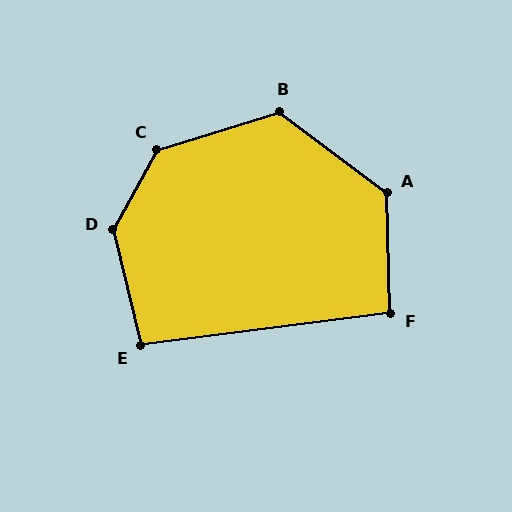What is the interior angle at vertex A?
Approximately 128 degrees (obtuse).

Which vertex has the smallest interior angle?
F, at approximately 96 degrees.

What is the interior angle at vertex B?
Approximately 126 degrees (obtuse).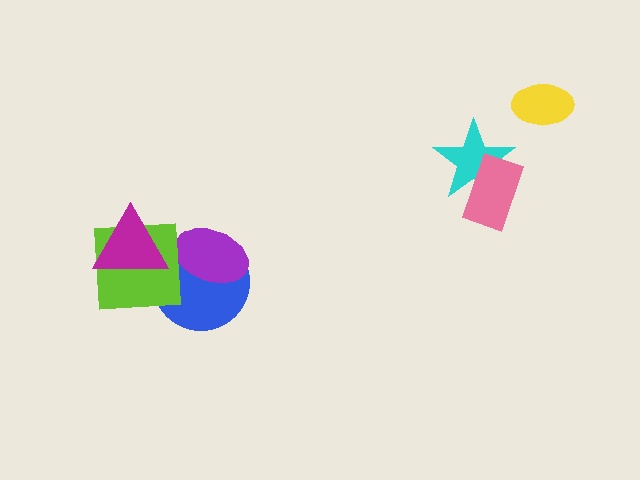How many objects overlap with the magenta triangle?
2 objects overlap with the magenta triangle.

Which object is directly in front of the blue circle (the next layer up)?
The purple ellipse is directly in front of the blue circle.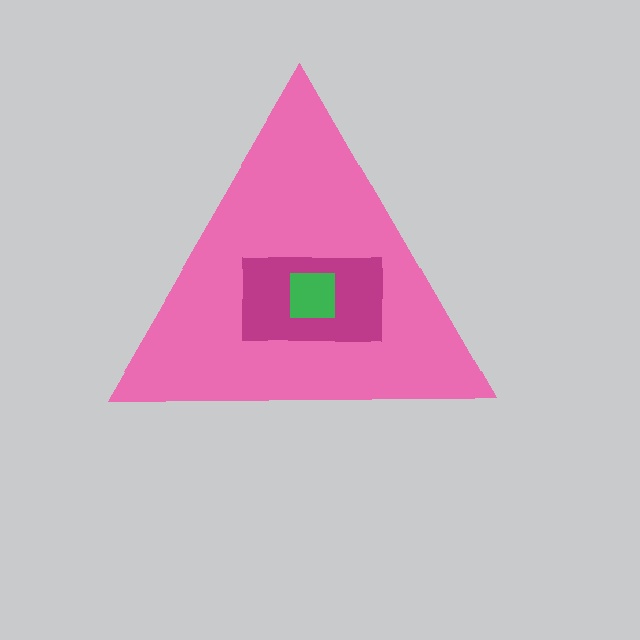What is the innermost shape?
The green square.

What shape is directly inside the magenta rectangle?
The green square.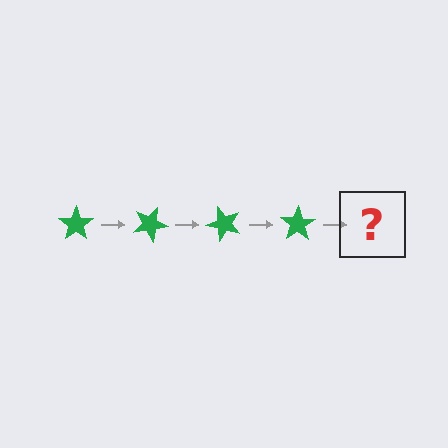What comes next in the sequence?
The next element should be a green star rotated 100 degrees.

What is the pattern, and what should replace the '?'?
The pattern is that the star rotates 25 degrees each step. The '?' should be a green star rotated 100 degrees.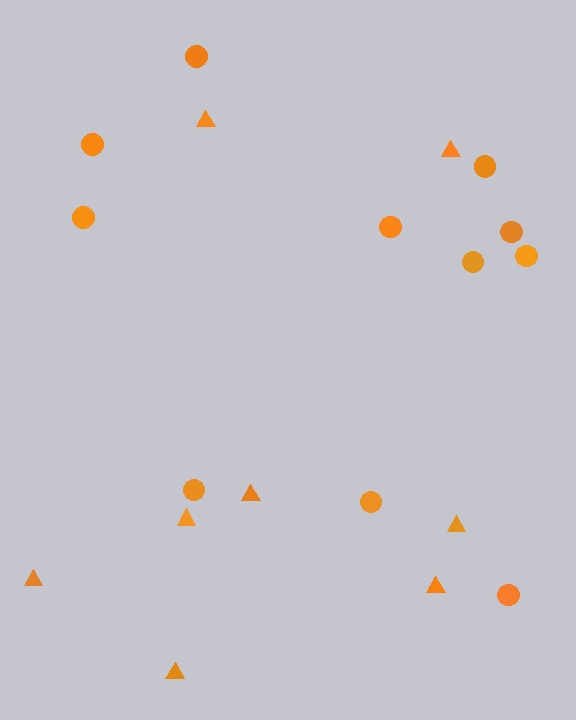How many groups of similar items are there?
There are 2 groups: one group of circles (11) and one group of triangles (8).